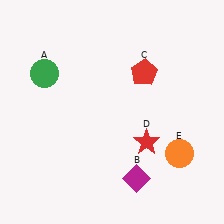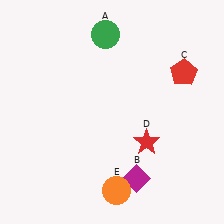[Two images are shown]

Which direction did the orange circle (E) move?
The orange circle (E) moved left.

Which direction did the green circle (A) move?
The green circle (A) moved right.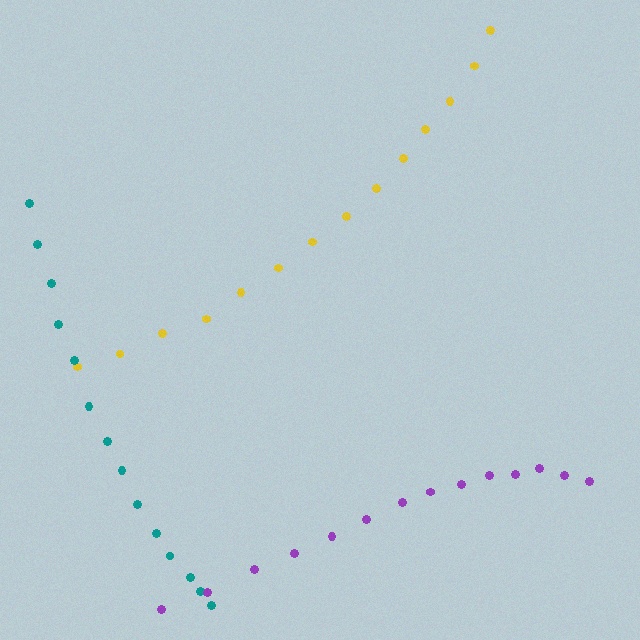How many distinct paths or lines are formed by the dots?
There are 3 distinct paths.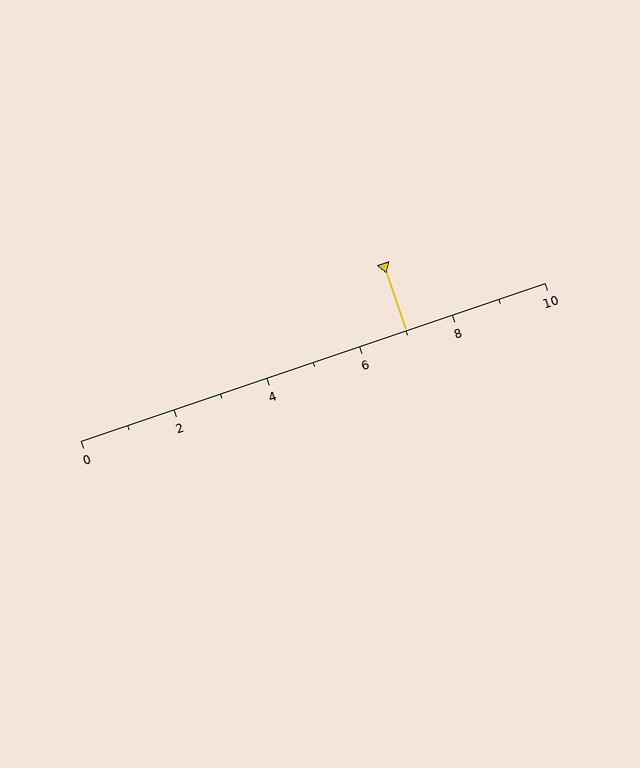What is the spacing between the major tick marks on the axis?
The major ticks are spaced 2 apart.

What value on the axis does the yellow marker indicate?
The marker indicates approximately 7.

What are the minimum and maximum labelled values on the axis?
The axis runs from 0 to 10.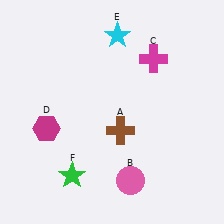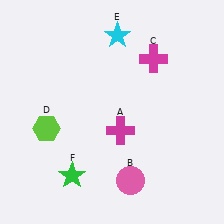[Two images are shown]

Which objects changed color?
A changed from brown to magenta. D changed from magenta to lime.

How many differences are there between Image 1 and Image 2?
There are 2 differences between the two images.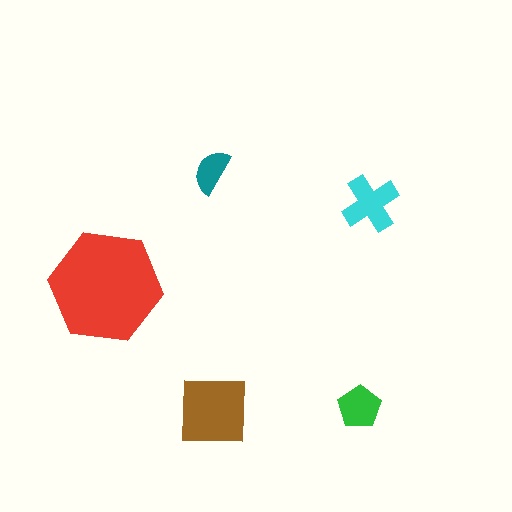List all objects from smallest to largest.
The teal semicircle, the green pentagon, the cyan cross, the brown square, the red hexagon.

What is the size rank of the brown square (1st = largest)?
2nd.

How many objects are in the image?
There are 5 objects in the image.